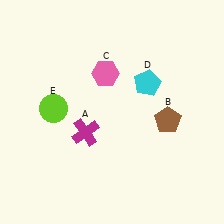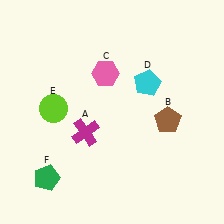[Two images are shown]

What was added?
A green pentagon (F) was added in Image 2.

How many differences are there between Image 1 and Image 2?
There is 1 difference between the two images.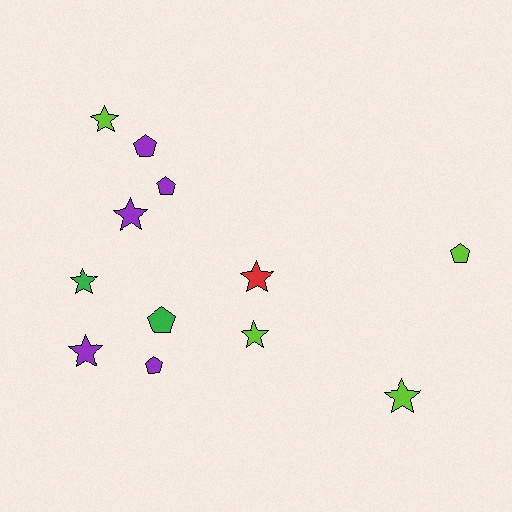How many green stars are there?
There is 1 green star.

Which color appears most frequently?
Purple, with 5 objects.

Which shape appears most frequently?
Star, with 7 objects.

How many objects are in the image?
There are 12 objects.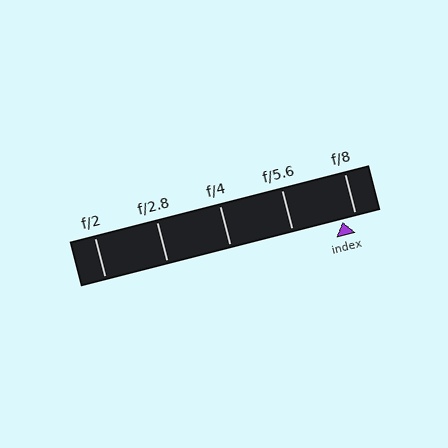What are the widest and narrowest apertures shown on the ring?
The widest aperture shown is f/2 and the narrowest is f/8.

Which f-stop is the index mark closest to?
The index mark is closest to f/8.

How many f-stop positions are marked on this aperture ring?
There are 5 f-stop positions marked.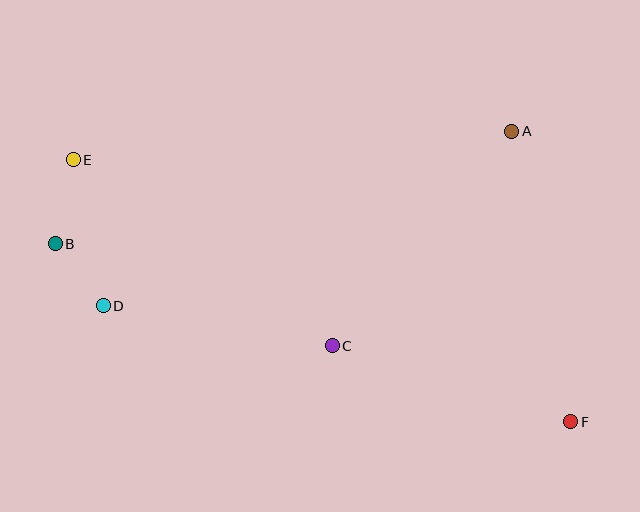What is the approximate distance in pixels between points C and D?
The distance between C and D is approximately 232 pixels.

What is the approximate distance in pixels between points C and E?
The distance between C and E is approximately 319 pixels.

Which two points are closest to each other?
Points B and D are closest to each other.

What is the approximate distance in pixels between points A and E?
The distance between A and E is approximately 440 pixels.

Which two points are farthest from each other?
Points E and F are farthest from each other.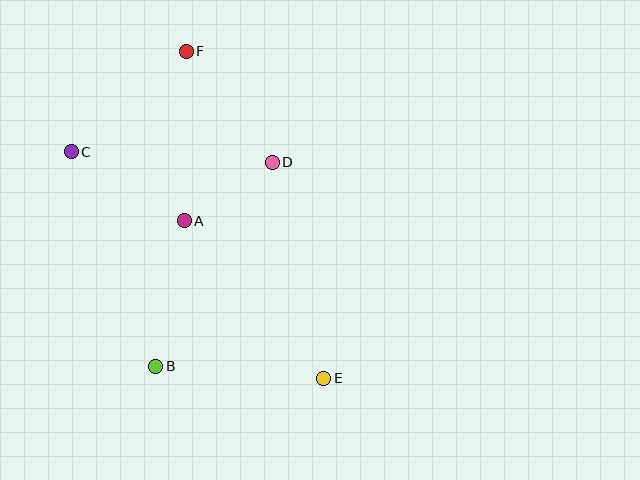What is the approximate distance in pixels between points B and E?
The distance between B and E is approximately 169 pixels.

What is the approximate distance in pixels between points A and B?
The distance between A and B is approximately 148 pixels.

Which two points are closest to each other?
Points A and D are closest to each other.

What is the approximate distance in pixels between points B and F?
The distance between B and F is approximately 316 pixels.